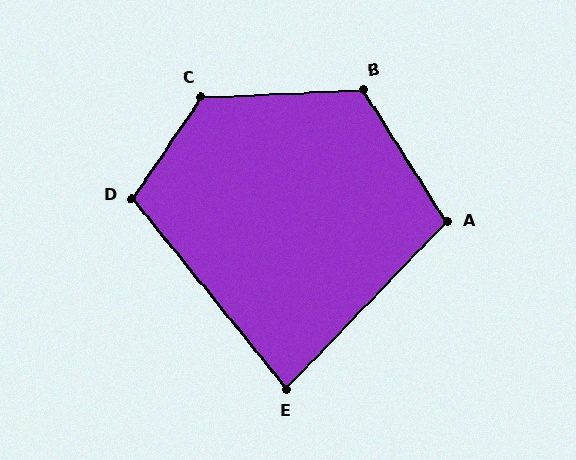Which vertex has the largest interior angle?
C, at approximately 126 degrees.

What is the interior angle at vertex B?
Approximately 120 degrees (obtuse).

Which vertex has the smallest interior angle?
E, at approximately 83 degrees.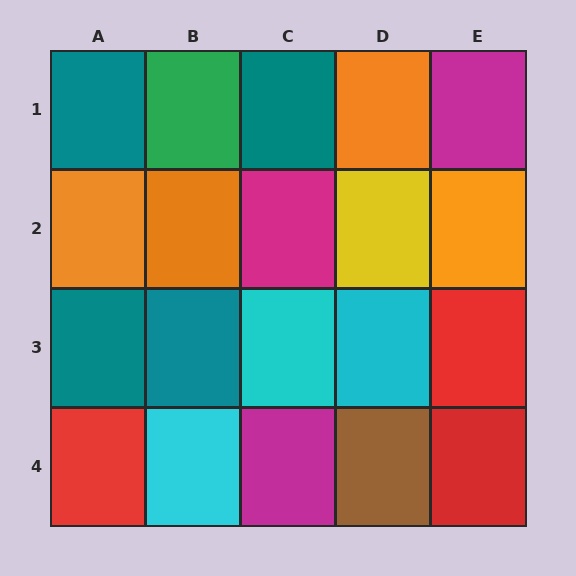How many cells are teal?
4 cells are teal.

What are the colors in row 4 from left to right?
Red, cyan, magenta, brown, red.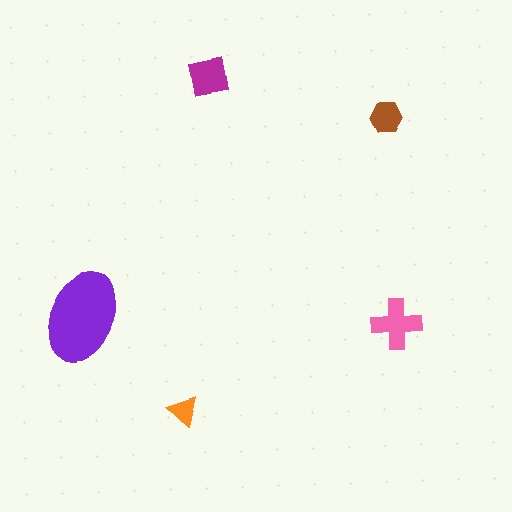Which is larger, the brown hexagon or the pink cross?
The pink cross.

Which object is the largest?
The purple ellipse.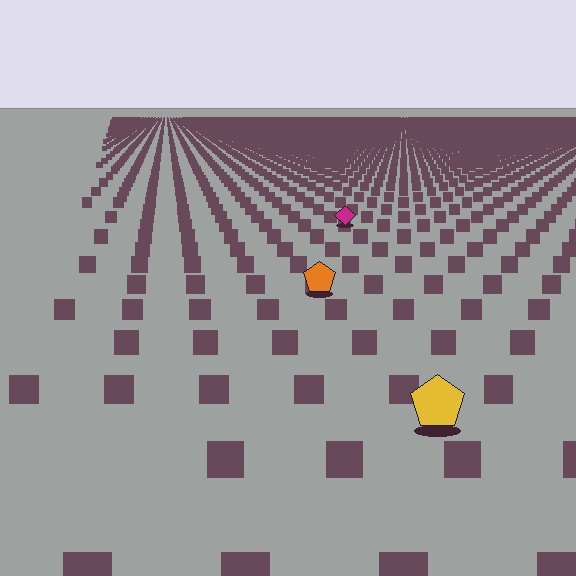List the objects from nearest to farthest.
From nearest to farthest: the yellow pentagon, the orange pentagon, the magenta diamond.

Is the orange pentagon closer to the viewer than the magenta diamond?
Yes. The orange pentagon is closer — you can tell from the texture gradient: the ground texture is coarser near it.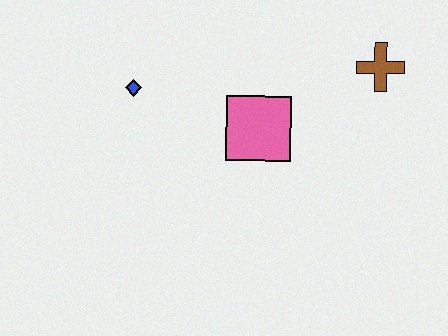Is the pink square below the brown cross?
Yes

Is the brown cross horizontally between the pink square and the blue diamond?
No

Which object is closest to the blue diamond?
The pink square is closest to the blue diamond.